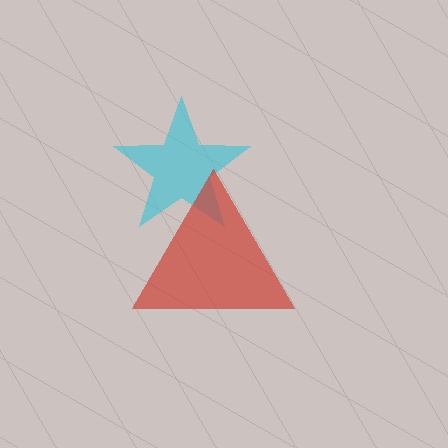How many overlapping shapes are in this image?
There are 2 overlapping shapes in the image.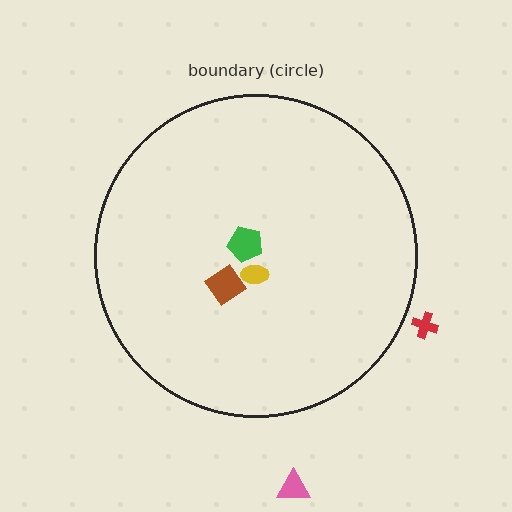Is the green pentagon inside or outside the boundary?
Inside.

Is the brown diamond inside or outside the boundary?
Inside.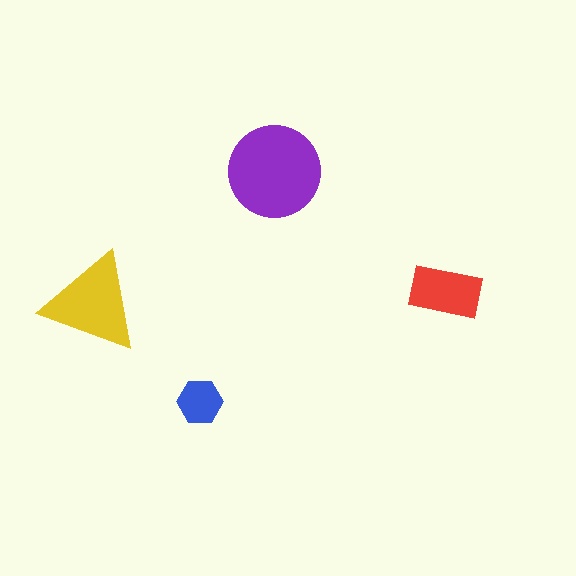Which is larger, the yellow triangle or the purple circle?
The purple circle.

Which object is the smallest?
The blue hexagon.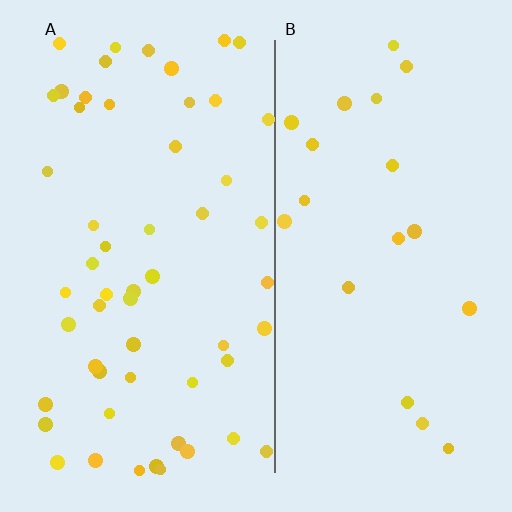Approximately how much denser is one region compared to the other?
Approximately 2.7× — region A over region B.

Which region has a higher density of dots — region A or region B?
A (the left).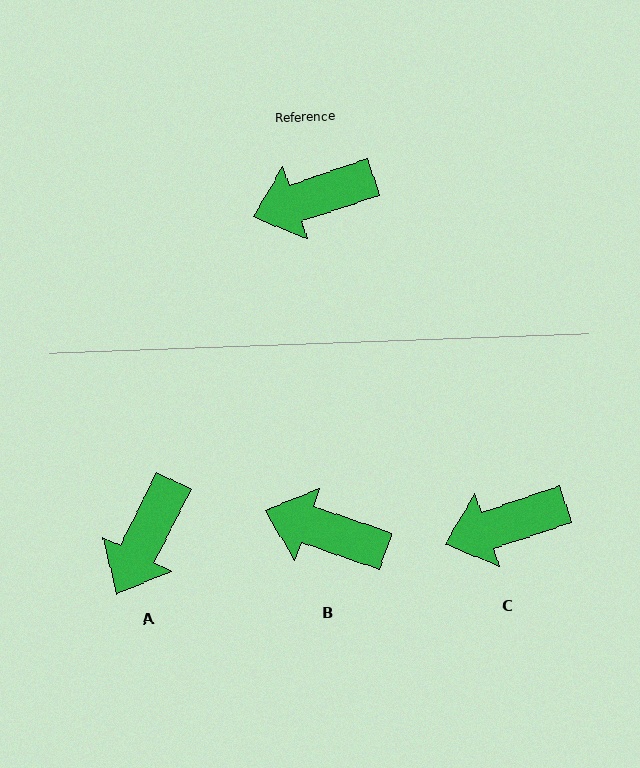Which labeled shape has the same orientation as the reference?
C.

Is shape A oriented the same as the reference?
No, it is off by about 45 degrees.